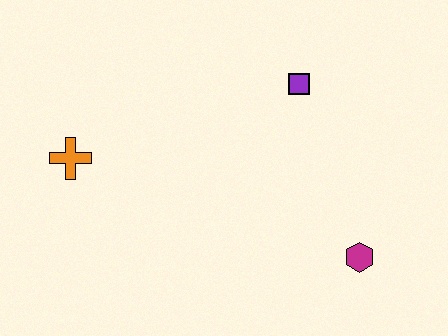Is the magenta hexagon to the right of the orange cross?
Yes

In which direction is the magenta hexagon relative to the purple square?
The magenta hexagon is below the purple square.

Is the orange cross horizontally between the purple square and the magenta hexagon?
No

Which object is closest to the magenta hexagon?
The purple square is closest to the magenta hexagon.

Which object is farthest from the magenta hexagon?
The orange cross is farthest from the magenta hexagon.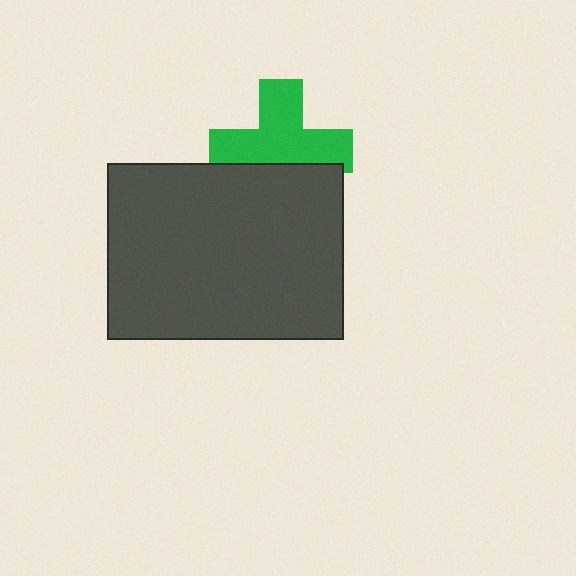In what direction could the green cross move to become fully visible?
The green cross could move up. That would shift it out from behind the dark gray rectangle entirely.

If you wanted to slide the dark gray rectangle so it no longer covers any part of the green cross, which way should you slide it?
Slide it down — that is the most direct way to separate the two shapes.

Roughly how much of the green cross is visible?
Most of it is visible (roughly 68%).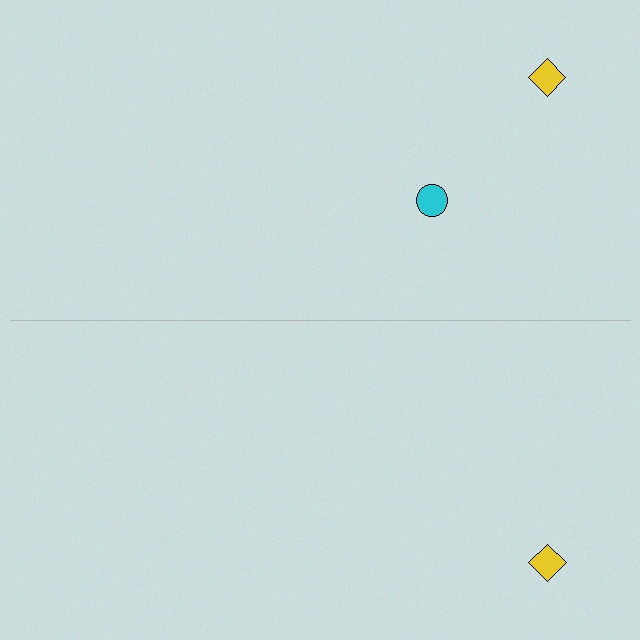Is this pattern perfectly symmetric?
No, the pattern is not perfectly symmetric. A cyan circle is missing from the bottom side.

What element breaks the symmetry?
A cyan circle is missing from the bottom side.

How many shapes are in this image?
There are 3 shapes in this image.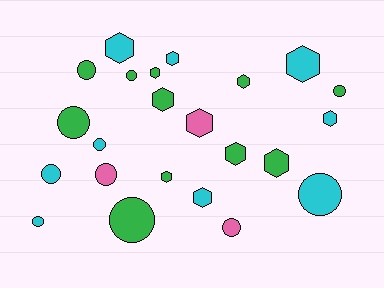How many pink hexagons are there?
There is 1 pink hexagon.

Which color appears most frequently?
Green, with 11 objects.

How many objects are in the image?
There are 23 objects.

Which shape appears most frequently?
Hexagon, with 12 objects.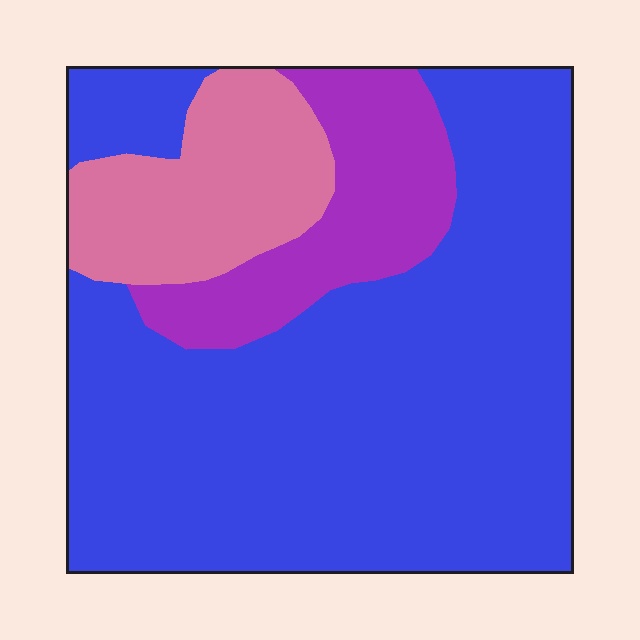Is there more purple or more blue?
Blue.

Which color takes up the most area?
Blue, at roughly 70%.